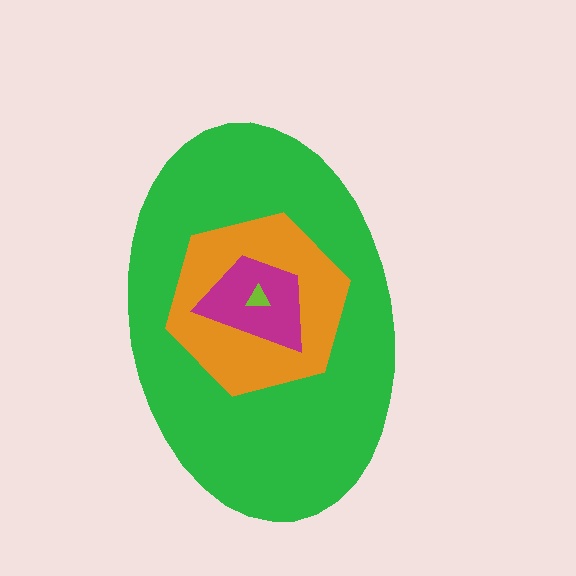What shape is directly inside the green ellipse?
The orange hexagon.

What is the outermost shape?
The green ellipse.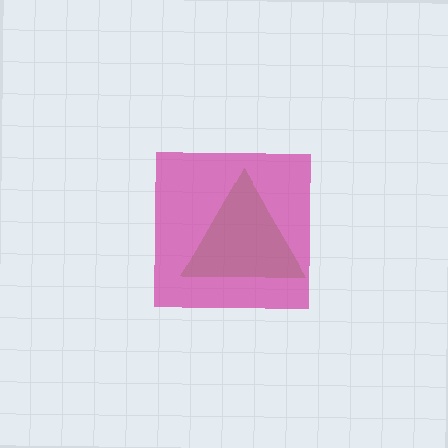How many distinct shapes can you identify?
There are 2 distinct shapes: a lime triangle, a magenta square.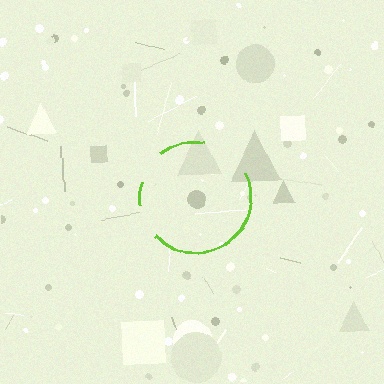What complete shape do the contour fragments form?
The contour fragments form a circle.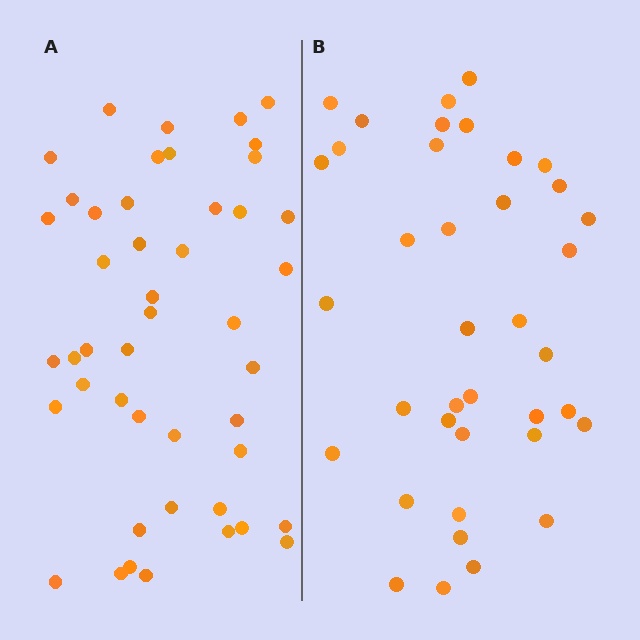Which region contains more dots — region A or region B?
Region A (the left region) has more dots.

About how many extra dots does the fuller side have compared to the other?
Region A has roughly 8 or so more dots than region B.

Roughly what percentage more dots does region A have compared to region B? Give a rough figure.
About 20% more.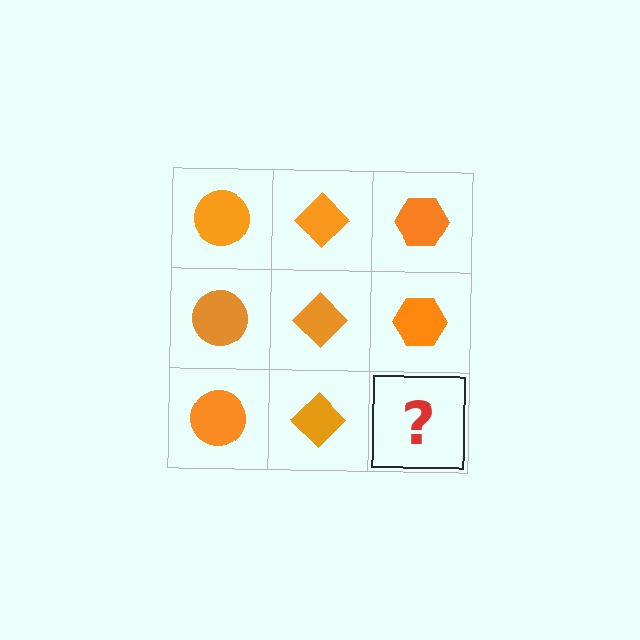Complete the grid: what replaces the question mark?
The question mark should be replaced with an orange hexagon.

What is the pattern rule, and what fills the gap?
The rule is that each column has a consistent shape. The gap should be filled with an orange hexagon.